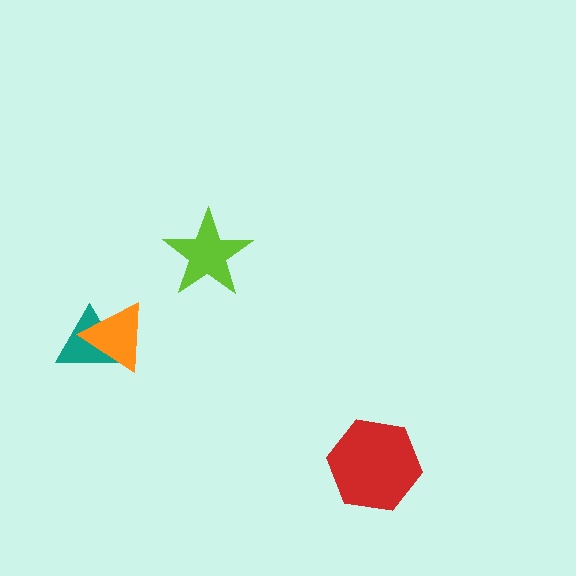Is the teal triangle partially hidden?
Yes, it is partially covered by another shape.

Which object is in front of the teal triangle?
The orange triangle is in front of the teal triangle.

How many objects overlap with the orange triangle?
1 object overlaps with the orange triangle.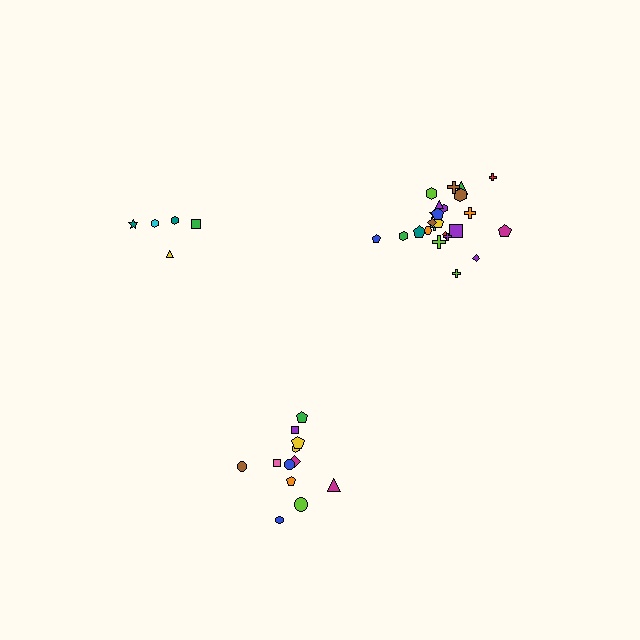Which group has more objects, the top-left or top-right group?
The top-right group.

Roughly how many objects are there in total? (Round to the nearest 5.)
Roughly 40 objects in total.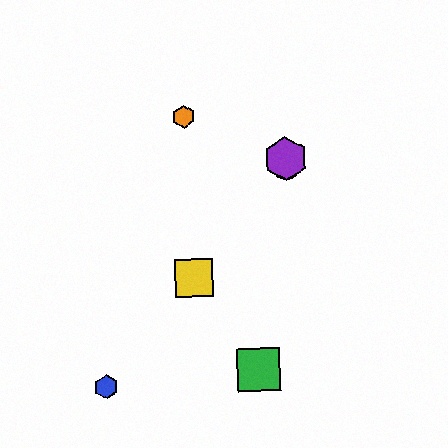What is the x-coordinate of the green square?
The green square is at x≈259.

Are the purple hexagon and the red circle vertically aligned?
Yes, both are at x≈285.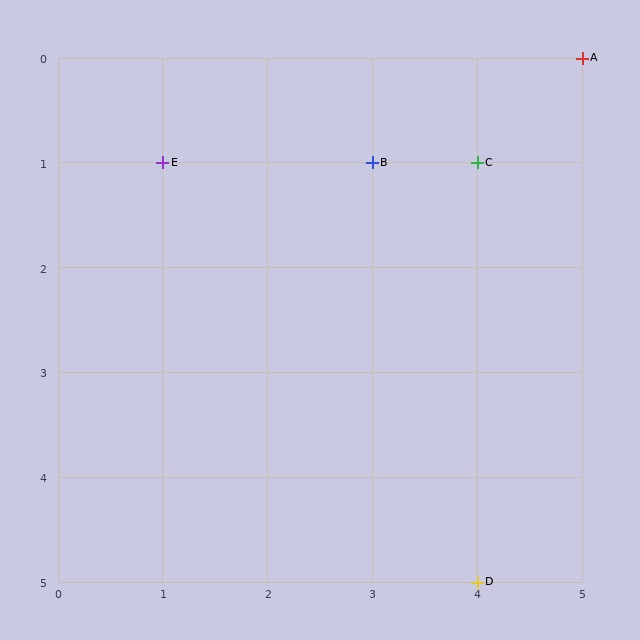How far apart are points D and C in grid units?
Points D and C are 4 rows apart.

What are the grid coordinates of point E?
Point E is at grid coordinates (1, 1).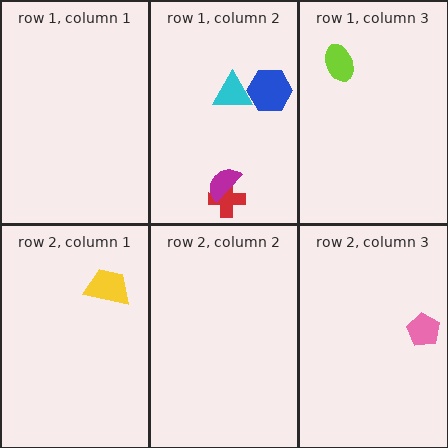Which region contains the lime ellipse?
The row 1, column 3 region.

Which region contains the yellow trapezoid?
The row 2, column 1 region.